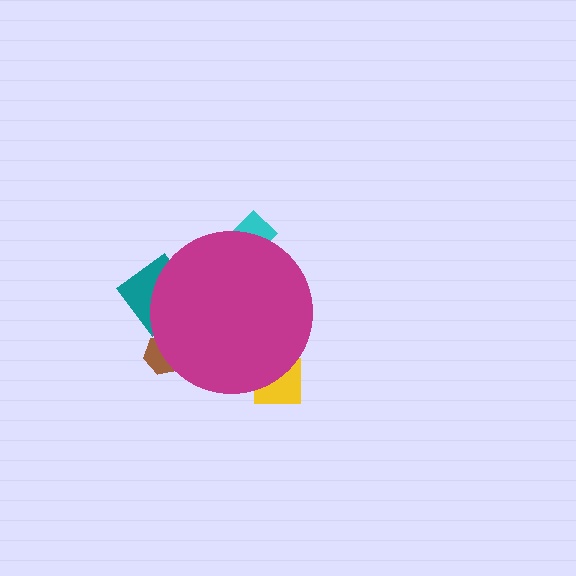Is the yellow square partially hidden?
Yes, the yellow square is partially hidden behind the magenta circle.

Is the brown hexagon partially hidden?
Yes, the brown hexagon is partially hidden behind the magenta circle.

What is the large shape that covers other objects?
A magenta circle.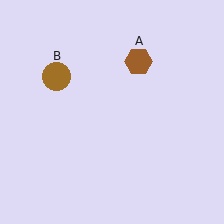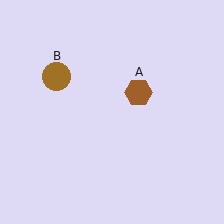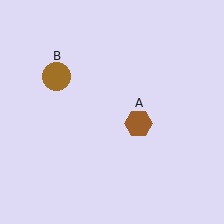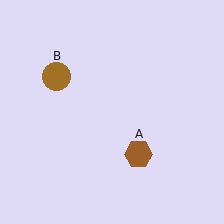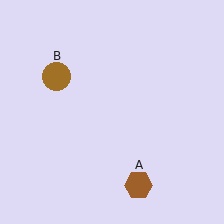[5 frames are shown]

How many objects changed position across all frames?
1 object changed position: brown hexagon (object A).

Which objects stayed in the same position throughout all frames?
Brown circle (object B) remained stationary.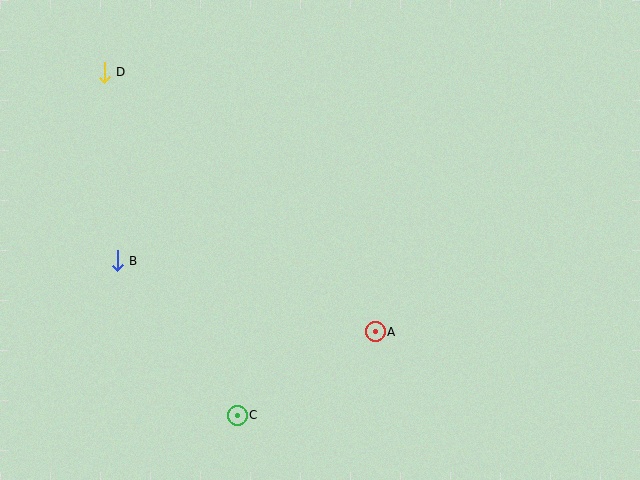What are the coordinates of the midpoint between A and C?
The midpoint between A and C is at (306, 373).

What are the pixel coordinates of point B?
Point B is at (117, 261).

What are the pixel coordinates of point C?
Point C is at (237, 415).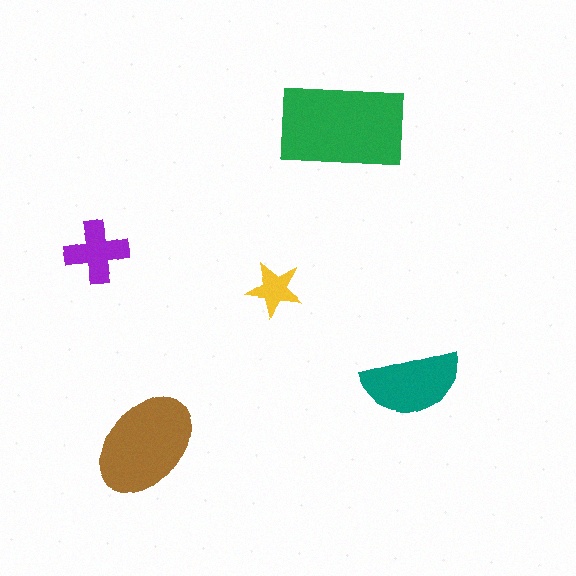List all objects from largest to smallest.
The green rectangle, the brown ellipse, the teal semicircle, the purple cross, the yellow star.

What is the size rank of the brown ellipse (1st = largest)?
2nd.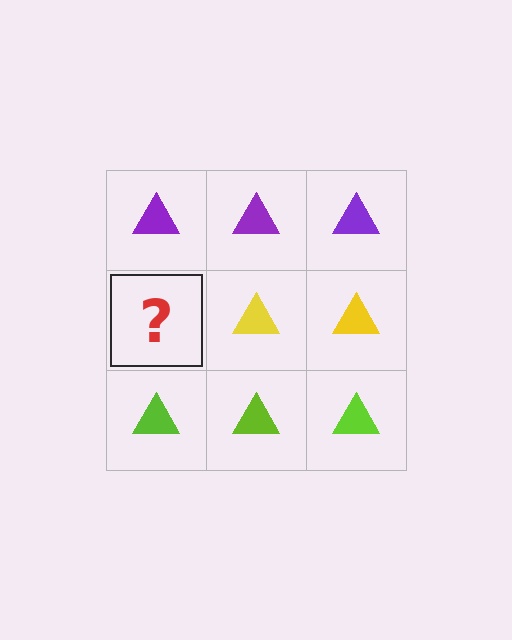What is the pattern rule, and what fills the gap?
The rule is that each row has a consistent color. The gap should be filled with a yellow triangle.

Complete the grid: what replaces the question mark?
The question mark should be replaced with a yellow triangle.